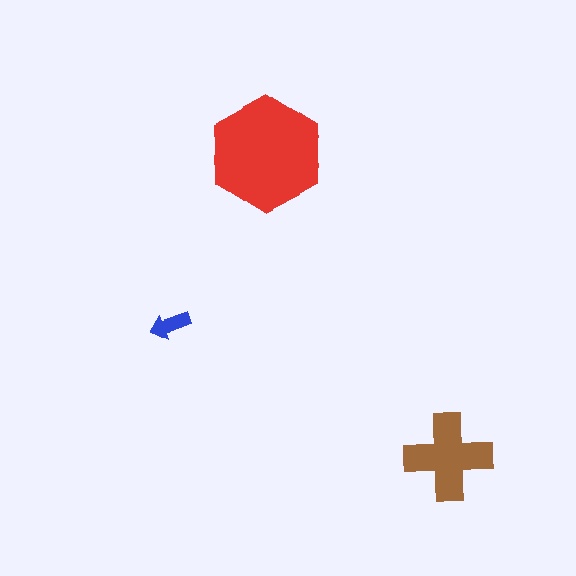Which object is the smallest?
The blue arrow.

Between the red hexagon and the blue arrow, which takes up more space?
The red hexagon.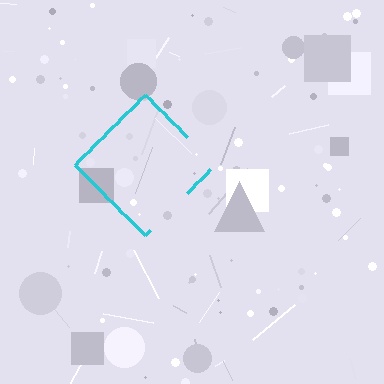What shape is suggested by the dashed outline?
The dashed outline suggests a diamond.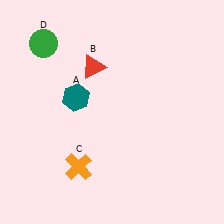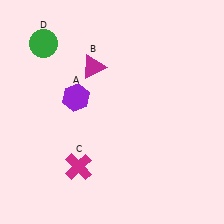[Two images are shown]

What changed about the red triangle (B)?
In Image 1, B is red. In Image 2, it changed to magenta.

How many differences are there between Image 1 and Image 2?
There are 3 differences between the two images.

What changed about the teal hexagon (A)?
In Image 1, A is teal. In Image 2, it changed to purple.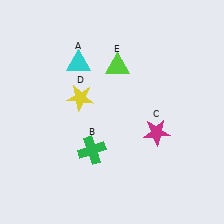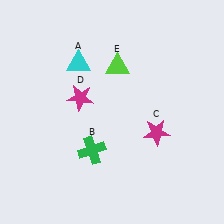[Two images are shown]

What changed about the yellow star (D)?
In Image 1, D is yellow. In Image 2, it changed to magenta.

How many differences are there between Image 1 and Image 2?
There is 1 difference between the two images.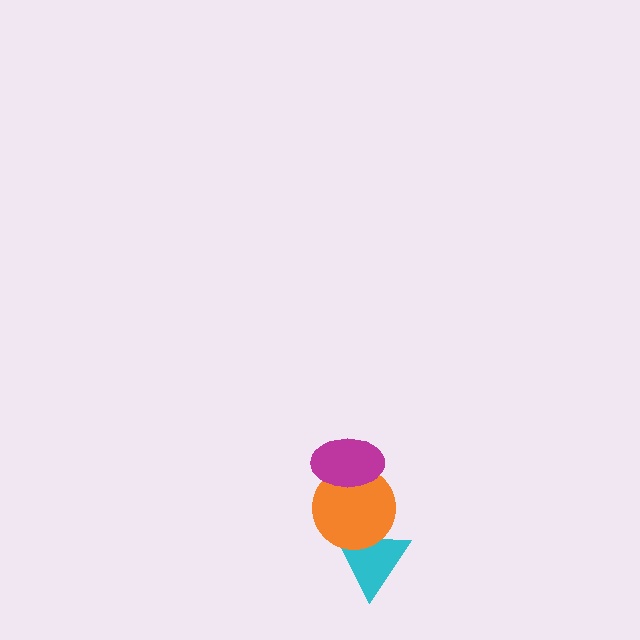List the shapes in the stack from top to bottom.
From top to bottom: the magenta ellipse, the orange circle, the cyan triangle.